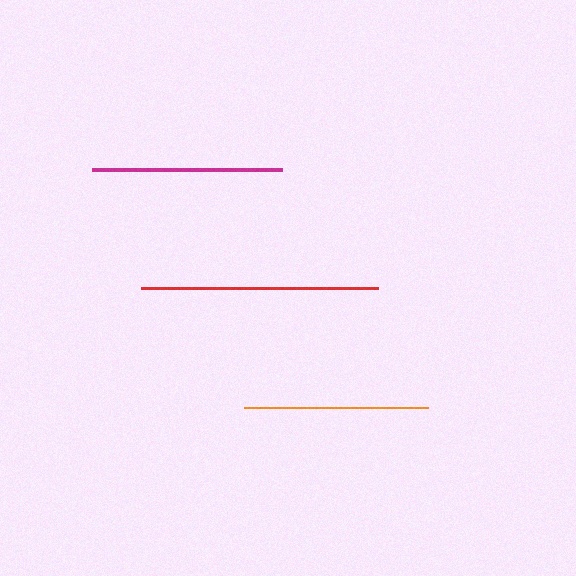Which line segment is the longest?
The red line is the longest at approximately 237 pixels.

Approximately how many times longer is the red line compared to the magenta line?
The red line is approximately 1.2 times the length of the magenta line.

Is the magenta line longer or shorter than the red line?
The red line is longer than the magenta line.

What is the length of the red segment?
The red segment is approximately 237 pixels long.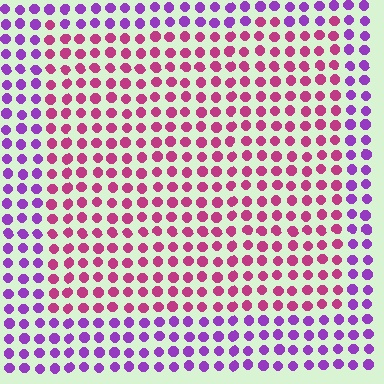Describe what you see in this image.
The image is filled with small purple elements in a uniform arrangement. A rectangle-shaped region is visible where the elements are tinted to a slightly different hue, forming a subtle color boundary.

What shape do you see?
I see a rectangle.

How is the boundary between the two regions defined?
The boundary is defined purely by a slight shift in hue (about 46 degrees). Spacing, size, and orientation are identical on both sides.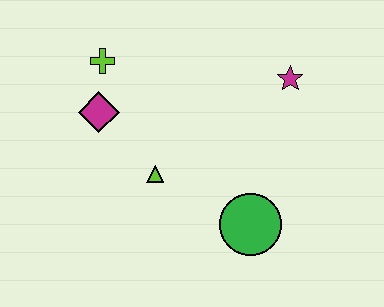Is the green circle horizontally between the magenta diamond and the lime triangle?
No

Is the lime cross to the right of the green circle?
No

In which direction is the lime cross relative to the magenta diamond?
The lime cross is above the magenta diamond.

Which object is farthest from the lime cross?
The green circle is farthest from the lime cross.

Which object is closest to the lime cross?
The magenta diamond is closest to the lime cross.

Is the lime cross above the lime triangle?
Yes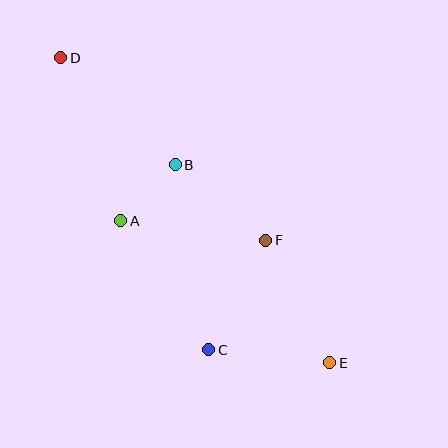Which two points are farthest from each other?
Points D and E are farthest from each other.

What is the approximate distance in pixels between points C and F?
The distance between C and F is approximately 124 pixels.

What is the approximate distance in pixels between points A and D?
The distance between A and D is approximately 174 pixels.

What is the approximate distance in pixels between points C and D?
The distance between C and D is approximately 327 pixels.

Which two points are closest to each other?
Points A and B are closest to each other.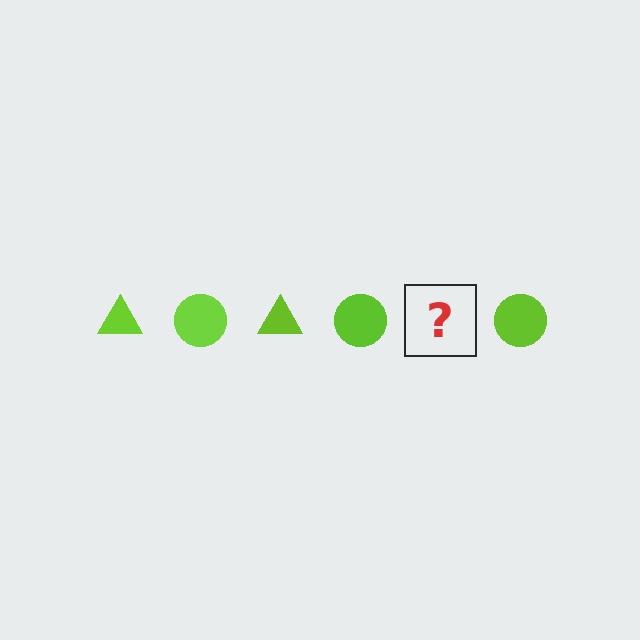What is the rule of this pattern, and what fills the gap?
The rule is that the pattern cycles through triangle, circle shapes in lime. The gap should be filled with a lime triangle.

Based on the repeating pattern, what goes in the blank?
The blank should be a lime triangle.